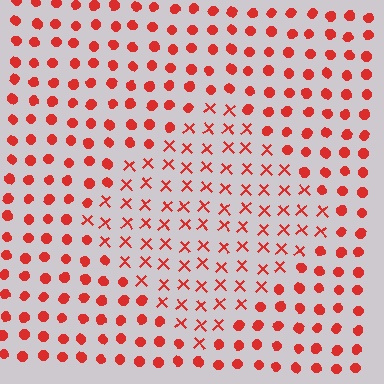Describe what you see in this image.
The image is filled with small red elements arranged in a uniform grid. A diamond-shaped region contains X marks, while the surrounding area contains circles. The boundary is defined purely by the change in element shape.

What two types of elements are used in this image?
The image uses X marks inside the diamond region and circles outside it.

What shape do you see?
I see a diamond.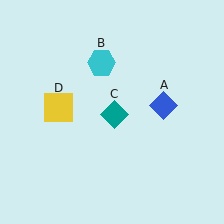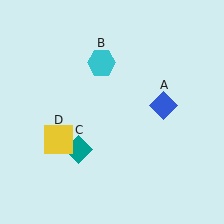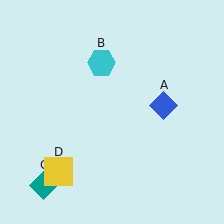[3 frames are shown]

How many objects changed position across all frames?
2 objects changed position: teal diamond (object C), yellow square (object D).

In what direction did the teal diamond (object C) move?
The teal diamond (object C) moved down and to the left.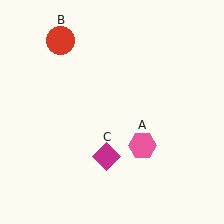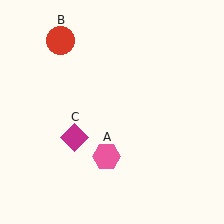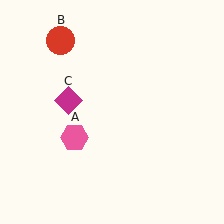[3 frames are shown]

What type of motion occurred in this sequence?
The pink hexagon (object A), magenta diamond (object C) rotated clockwise around the center of the scene.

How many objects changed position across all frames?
2 objects changed position: pink hexagon (object A), magenta diamond (object C).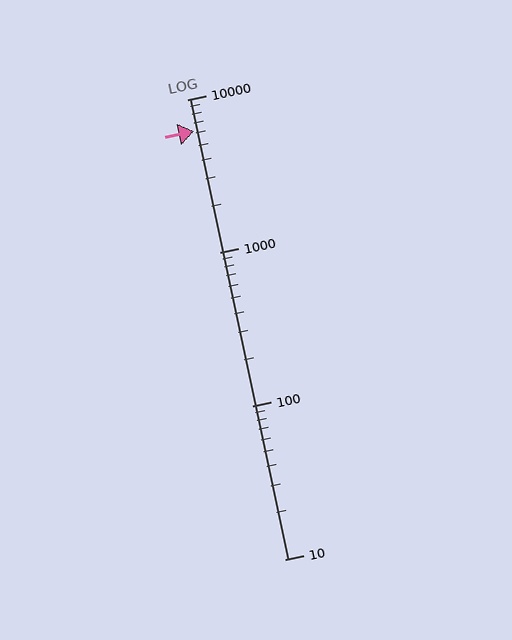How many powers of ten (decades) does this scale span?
The scale spans 3 decades, from 10 to 10000.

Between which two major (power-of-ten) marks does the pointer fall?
The pointer is between 1000 and 10000.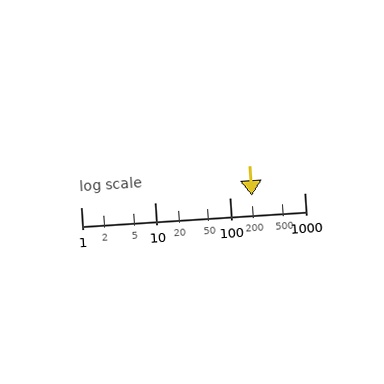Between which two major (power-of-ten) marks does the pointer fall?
The pointer is between 100 and 1000.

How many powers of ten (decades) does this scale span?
The scale spans 3 decades, from 1 to 1000.